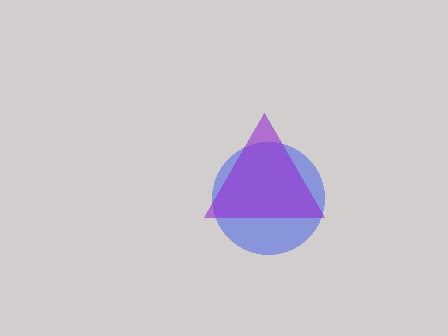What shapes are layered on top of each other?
The layered shapes are: a blue circle, a purple triangle.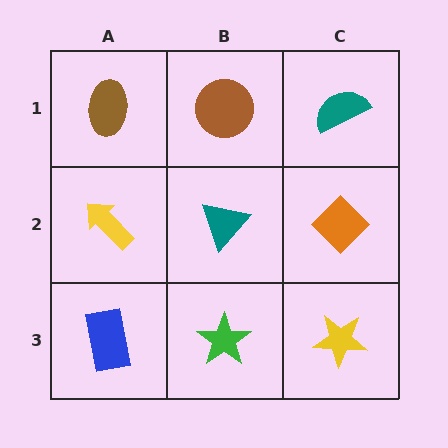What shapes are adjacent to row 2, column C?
A teal semicircle (row 1, column C), a yellow star (row 3, column C), a teal triangle (row 2, column B).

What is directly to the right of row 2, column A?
A teal triangle.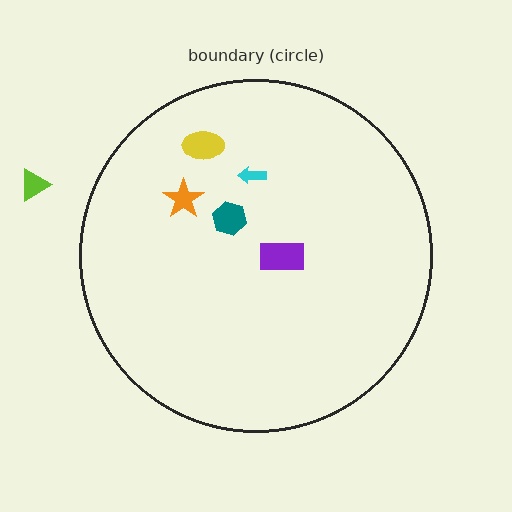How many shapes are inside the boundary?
5 inside, 1 outside.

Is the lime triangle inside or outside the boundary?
Outside.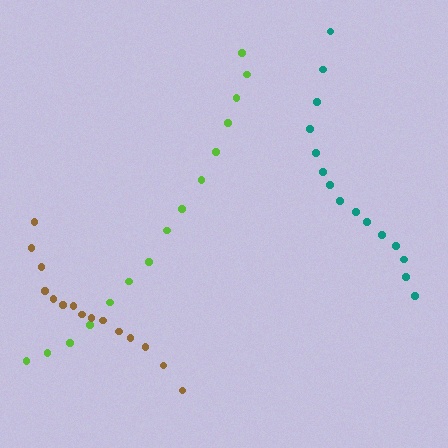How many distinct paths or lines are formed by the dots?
There are 3 distinct paths.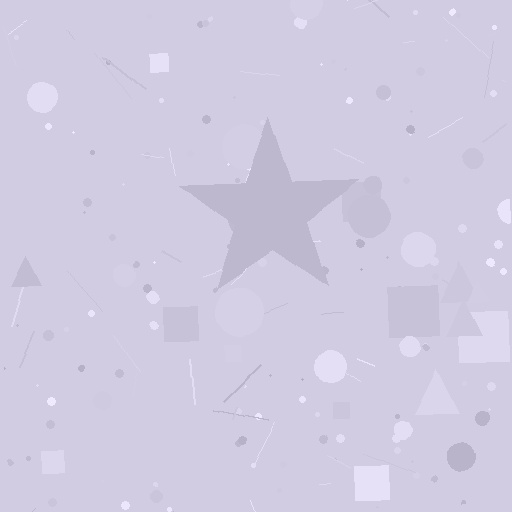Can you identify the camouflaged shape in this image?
The camouflaged shape is a star.